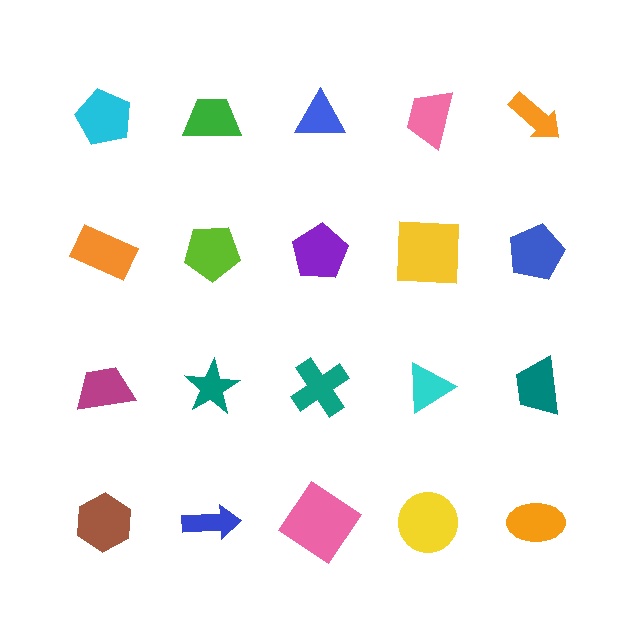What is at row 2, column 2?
A lime pentagon.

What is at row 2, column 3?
A purple pentagon.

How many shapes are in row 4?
5 shapes.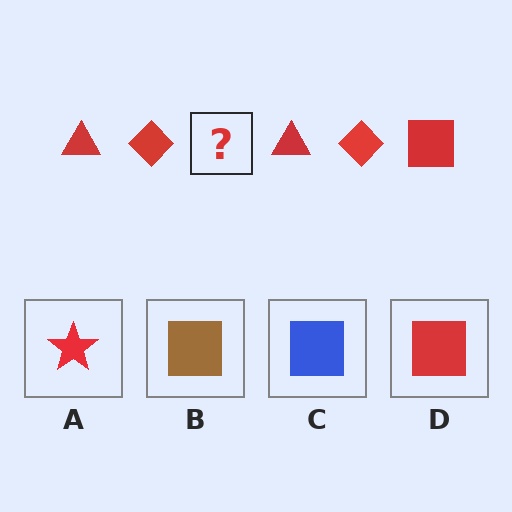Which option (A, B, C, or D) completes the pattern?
D.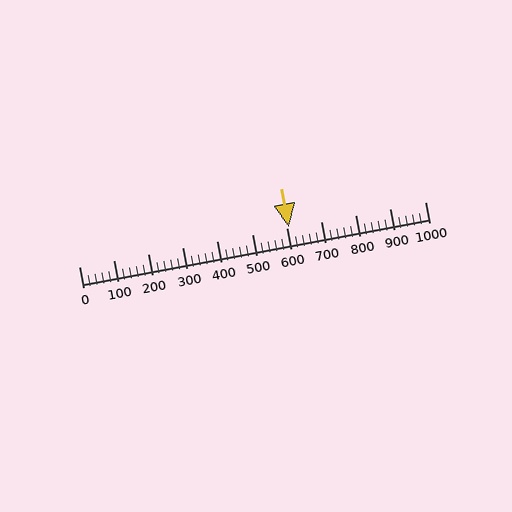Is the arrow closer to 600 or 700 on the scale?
The arrow is closer to 600.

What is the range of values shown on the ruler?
The ruler shows values from 0 to 1000.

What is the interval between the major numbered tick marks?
The major tick marks are spaced 100 units apart.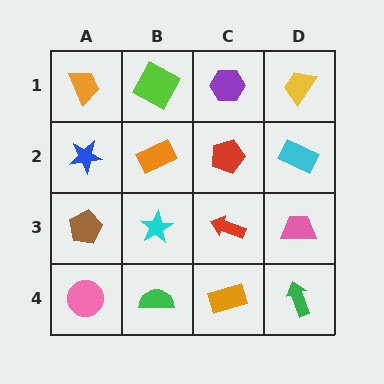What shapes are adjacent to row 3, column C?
A red pentagon (row 2, column C), an orange rectangle (row 4, column C), a cyan star (row 3, column B), a pink trapezoid (row 3, column D).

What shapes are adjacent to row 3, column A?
A blue star (row 2, column A), a pink circle (row 4, column A), a cyan star (row 3, column B).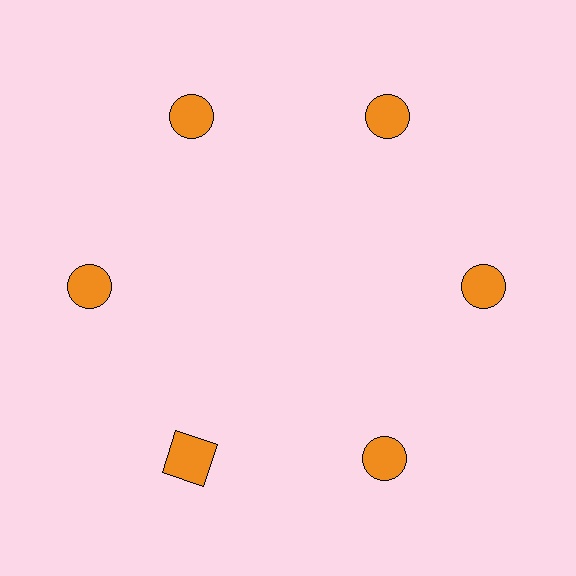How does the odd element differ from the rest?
It has a different shape: square instead of circle.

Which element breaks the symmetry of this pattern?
The orange square at roughly the 7 o'clock position breaks the symmetry. All other shapes are orange circles.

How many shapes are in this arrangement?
There are 6 shapes arranged in a ring pattern.